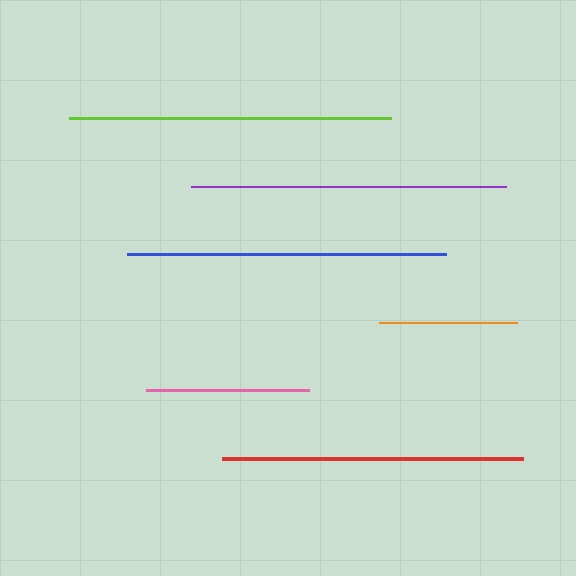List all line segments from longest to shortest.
From longest to shortest: lime, blue, purple, red, pink, orange.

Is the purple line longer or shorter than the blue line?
The blue line is longer than the purple line.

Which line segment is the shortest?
The orange line is the shortest at approximately 137 pixels.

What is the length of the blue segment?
The blue segment is approximately 319 pixels long.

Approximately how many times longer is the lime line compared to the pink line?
The lime line is approximately 2.0 times the length of the pink line.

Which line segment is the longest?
The lime line is the longest at approximately 323 pixels.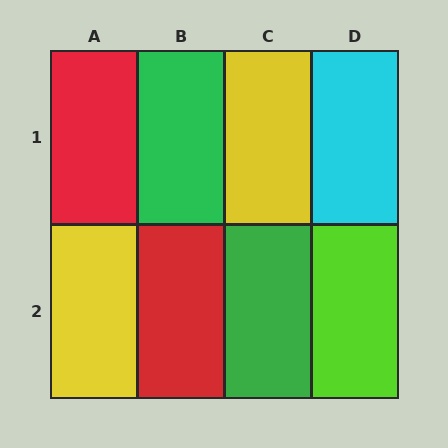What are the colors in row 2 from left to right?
Yellow, red, green, lime.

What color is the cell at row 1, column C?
Yellow.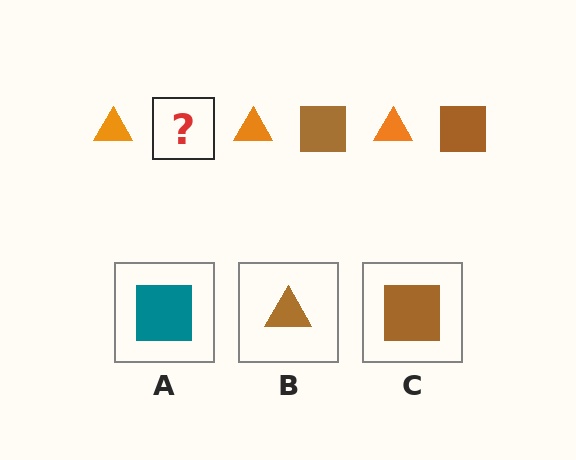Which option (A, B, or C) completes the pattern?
C.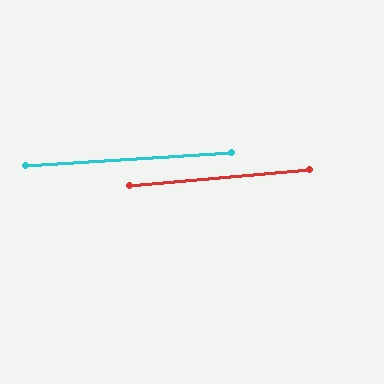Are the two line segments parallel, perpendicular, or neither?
Parallel — their directions differ by only 1.7°.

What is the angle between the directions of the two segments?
Approximately 2 degrees.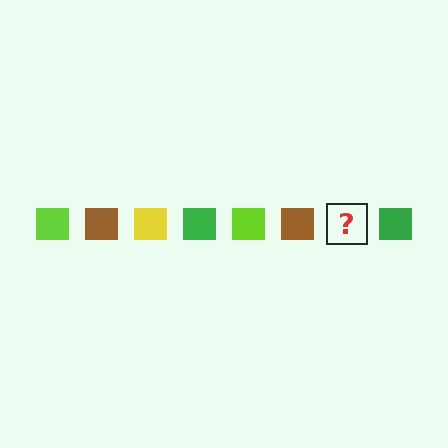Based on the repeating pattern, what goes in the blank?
The blank should be a yellow square.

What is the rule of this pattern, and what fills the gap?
The rule is that the pattern cycles through lime, brown, yellow, green squares. The gap should be filled with a yellow square.